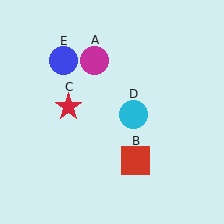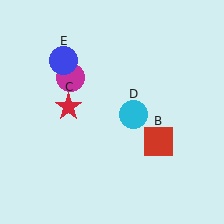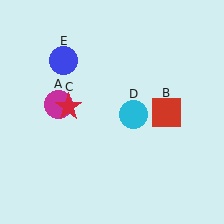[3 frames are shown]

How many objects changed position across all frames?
2 objects changed position: magenta circle (object A), red square (object B).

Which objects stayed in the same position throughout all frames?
Red star (object C) and cyan circle (object D) and blue circle (object E) remained stationary.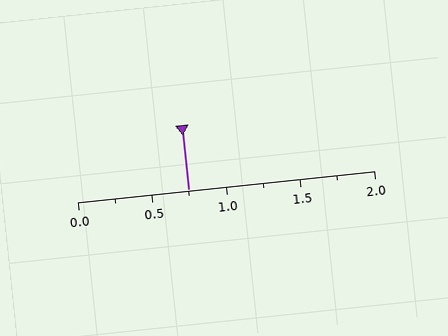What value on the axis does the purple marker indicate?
The marker indicates approximately 0.75.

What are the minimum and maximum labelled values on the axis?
The axis runs from 0.0 to 2.0.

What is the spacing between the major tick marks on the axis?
The major ticks are spaced 0.5 apart.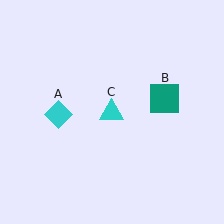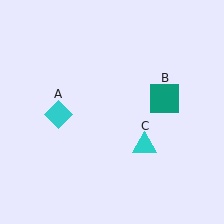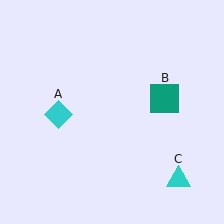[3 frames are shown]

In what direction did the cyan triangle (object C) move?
The cyan triangle (object C) moved down and to the right.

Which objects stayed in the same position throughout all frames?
Cyan diamond (object A) and teal square (object B) remained stationary.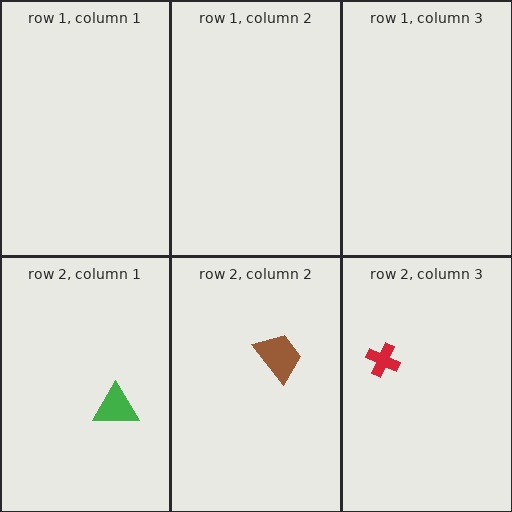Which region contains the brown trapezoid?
The row 2, column 2 region.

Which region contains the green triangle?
The row 2, column 1 region.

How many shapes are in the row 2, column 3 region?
1.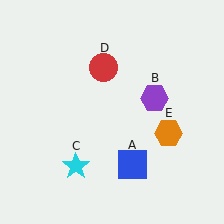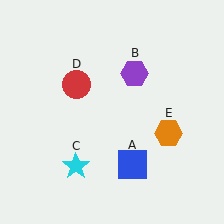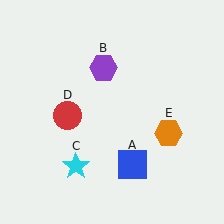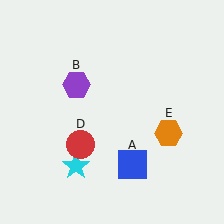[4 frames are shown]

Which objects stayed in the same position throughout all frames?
Blue square (object A) and cyan star (object C) and orange hexagon (object E) remained stationary.